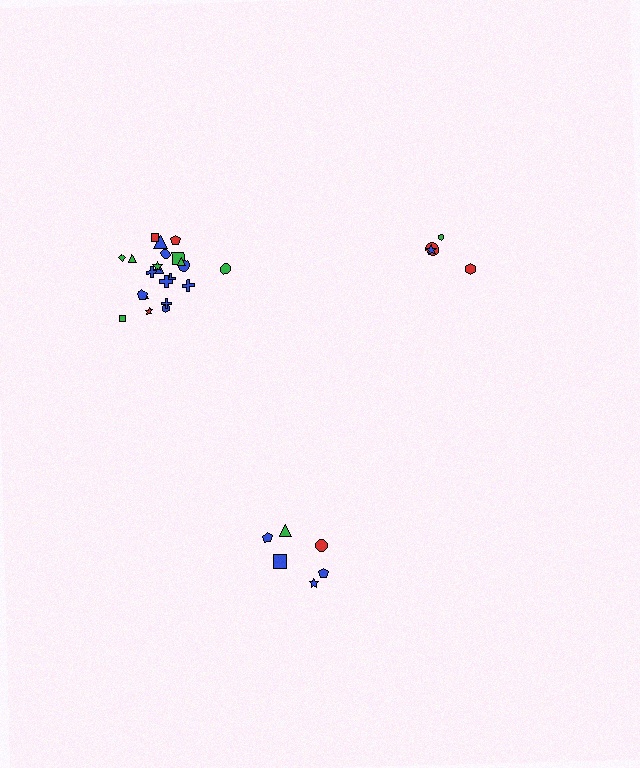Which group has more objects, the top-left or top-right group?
The top-left group.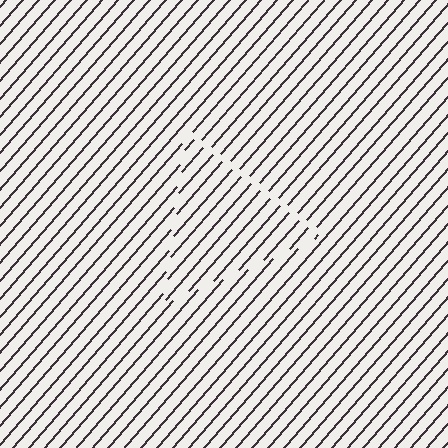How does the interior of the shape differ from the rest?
The interior of the shape contains the same grating, shifted by half a period — the contour is defined by the phase discontinuity where line-ends from the inner and outer gratings abut.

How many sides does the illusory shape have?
3 sides — the line-ends trace a triangle.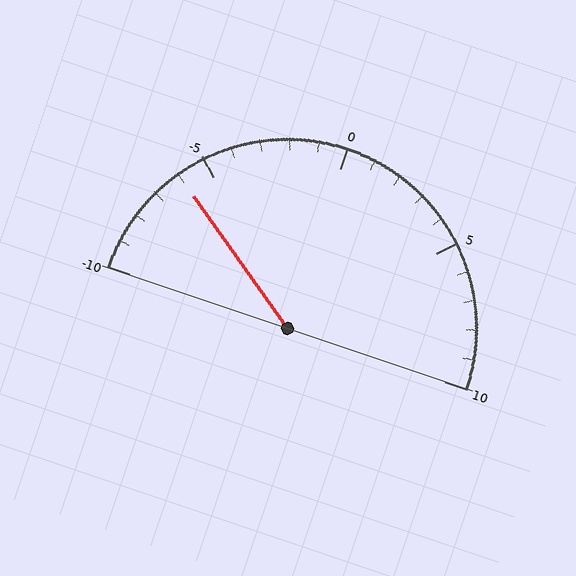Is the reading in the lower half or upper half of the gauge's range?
The reading is in the lower half of the range (-10 to 10).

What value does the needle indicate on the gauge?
The needle indicates approximately -6.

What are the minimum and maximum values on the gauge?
The gauge ranges from -10 to 10.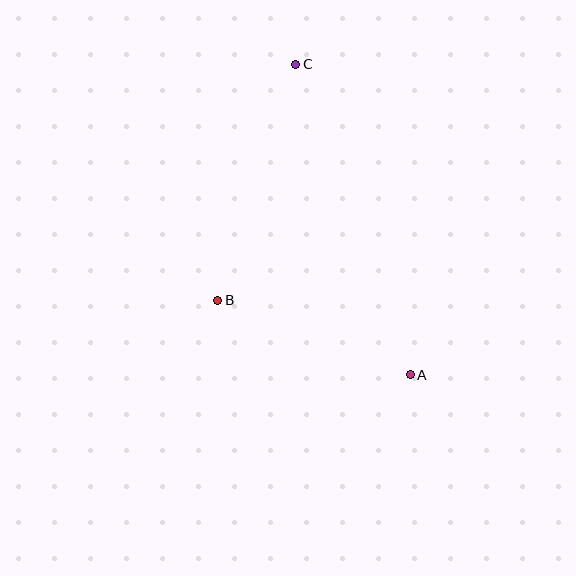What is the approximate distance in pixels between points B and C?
The distance between B and C is approximately 248 pixels.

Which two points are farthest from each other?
Points A and C are farthest from each other.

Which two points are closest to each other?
Points A and B are closest to each other.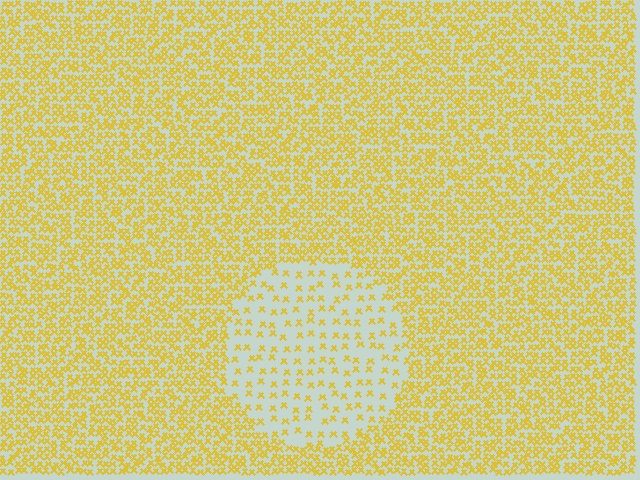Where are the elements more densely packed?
The elements are more densely packed outside the circle boundary.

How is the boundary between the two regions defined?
The boundary is defined by a change in element density (approximately 2.8x ratio). All elements are the same color, size, and shape.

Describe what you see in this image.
The image contains small yellow elements arranged at two different densities. A circle-shaped region is visible where the elements are less densely packed than the surrounding area.